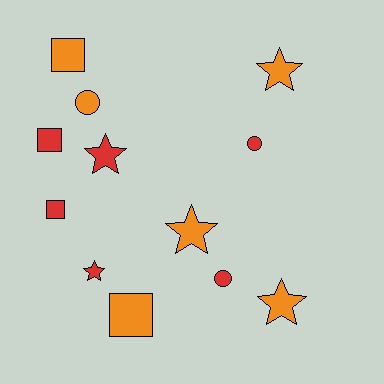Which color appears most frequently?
Red, with 6 objects.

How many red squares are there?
There are 2 red squares.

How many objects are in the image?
There are 12 objects.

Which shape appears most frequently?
Star, with 5 objects.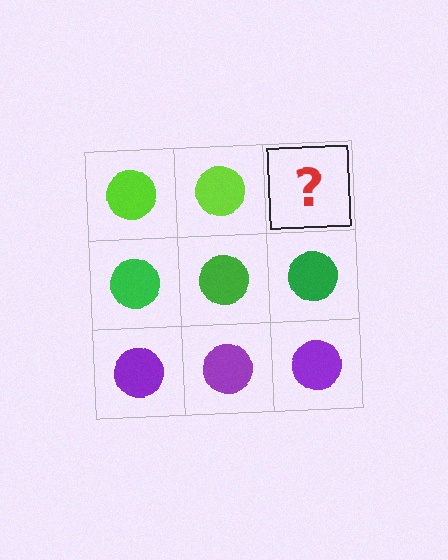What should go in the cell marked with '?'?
The missing cell should contain a lime circle.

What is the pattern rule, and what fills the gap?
The rule is that each row has a consistent color. The gap should be filled with a lime circle.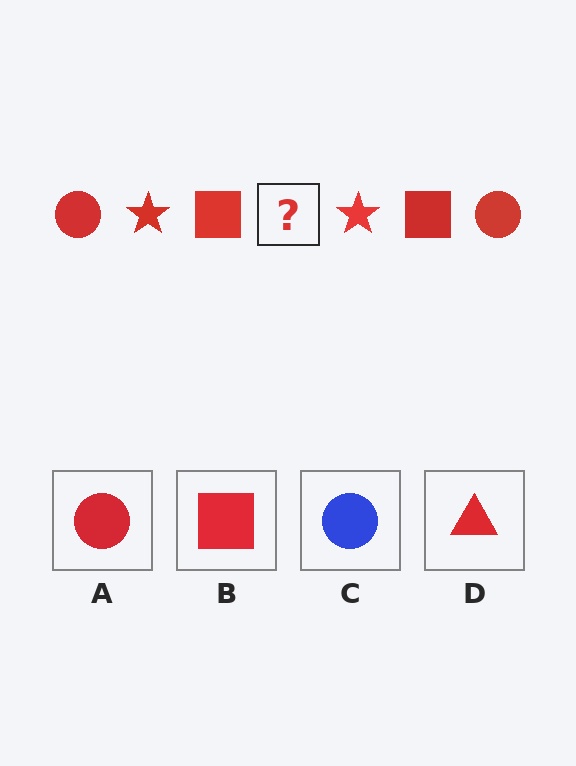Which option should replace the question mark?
Option A.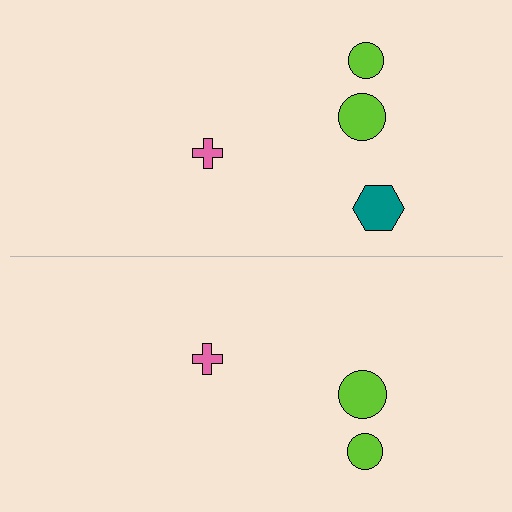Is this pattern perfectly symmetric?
No, the pattern is not perfectly symmetric. A teal hexagon is missing from the bottom side.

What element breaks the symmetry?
A teal hexagon is missing from the bottom side.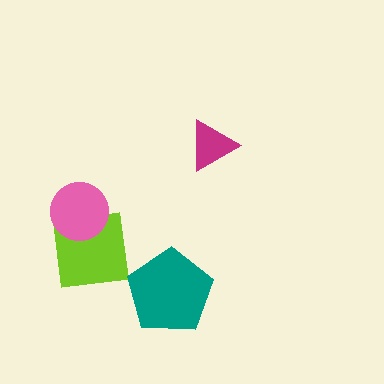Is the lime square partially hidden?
Yes, it is partially covered by another shape.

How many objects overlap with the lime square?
1 object overlaps with the lime square.